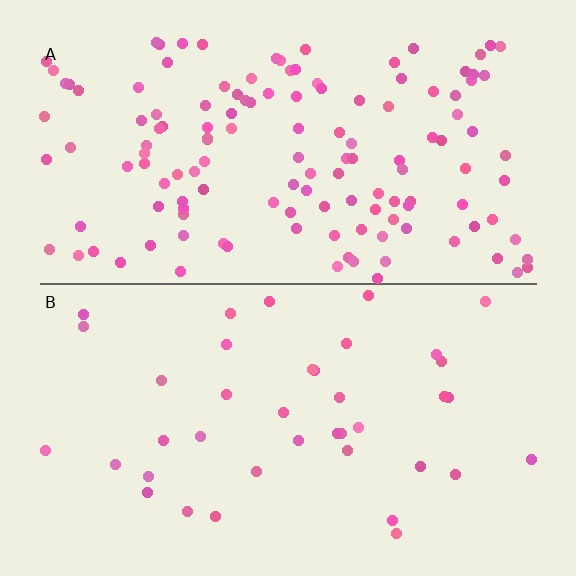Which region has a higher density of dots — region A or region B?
A (the top).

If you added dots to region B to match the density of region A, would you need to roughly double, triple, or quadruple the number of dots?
Approximately triple.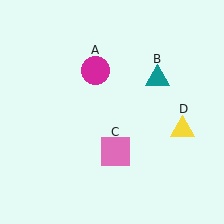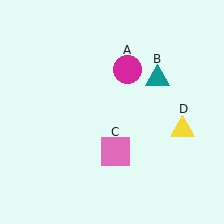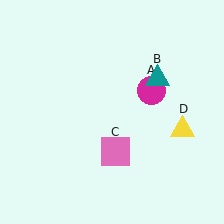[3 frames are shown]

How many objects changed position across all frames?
1 object changed position: magenta circle (object A).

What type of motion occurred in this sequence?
The magenta circle (object A) rotated clockwise around the center of the scene.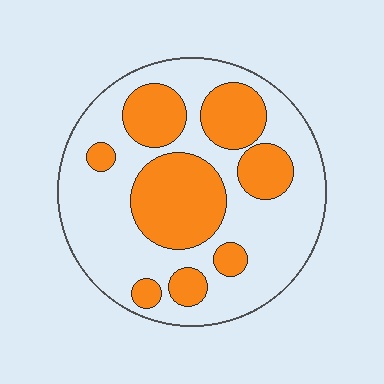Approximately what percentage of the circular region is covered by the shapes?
Approximately 35%.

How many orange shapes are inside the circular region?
8.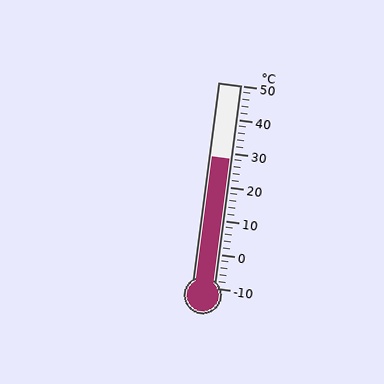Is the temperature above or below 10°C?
The temperature is above 10°C.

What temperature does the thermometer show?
The thermometer shows approximately 28°C.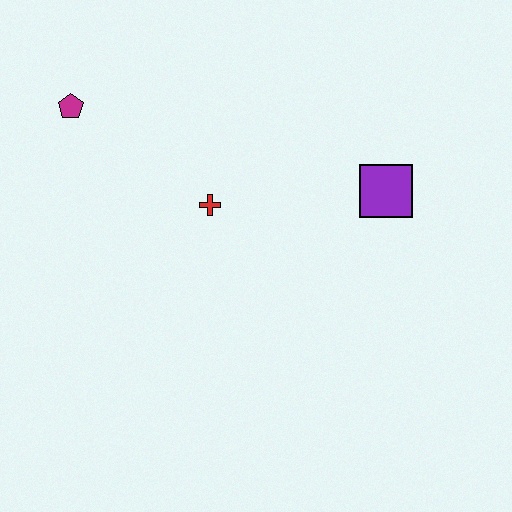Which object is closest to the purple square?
The red cross is closest to the purple square.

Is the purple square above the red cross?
Yes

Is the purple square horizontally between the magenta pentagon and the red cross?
No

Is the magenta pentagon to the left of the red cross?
Yes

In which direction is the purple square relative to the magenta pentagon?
The purple square is to the right of the magenta pentagon.